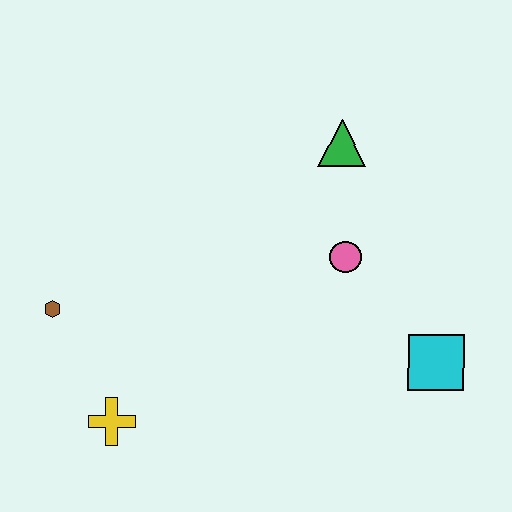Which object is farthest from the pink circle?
The brown hexagon is farthest from the pink circle.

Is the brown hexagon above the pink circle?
No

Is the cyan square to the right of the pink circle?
Yes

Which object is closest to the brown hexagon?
The yellow cross is closest to the brown hexagon.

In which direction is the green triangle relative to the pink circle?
The green triangle is above the pink circle.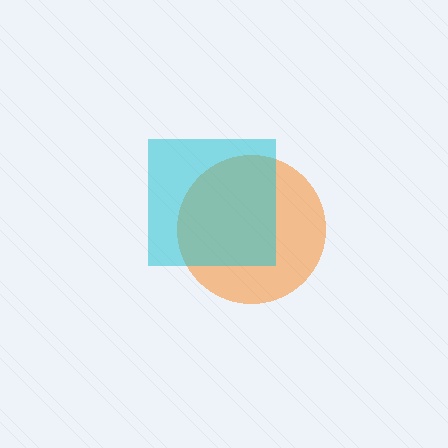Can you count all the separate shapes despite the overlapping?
Yes, there are 2 separate shapes.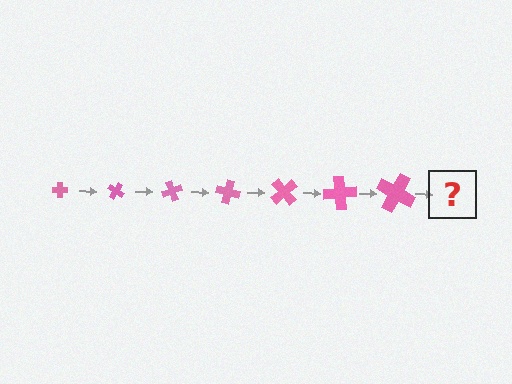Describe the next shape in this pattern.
It should be a cross, larger than the previous one and rotated 245 degrees from the start.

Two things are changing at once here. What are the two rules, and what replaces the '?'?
The two rules are that the cross grows larger each step and it rotates 35 degrees each step. The '?' should be a cross, larger than the previous one and rotated 245 degrees from the start.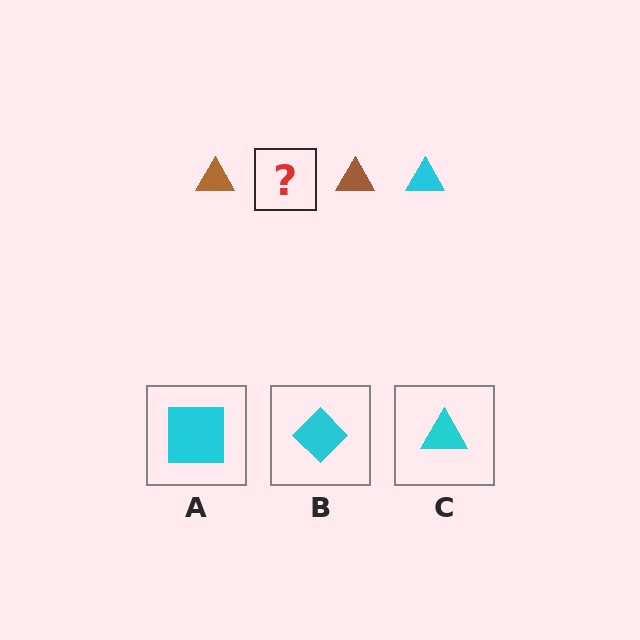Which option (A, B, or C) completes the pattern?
C.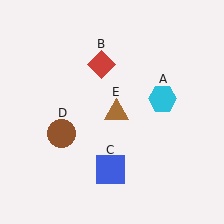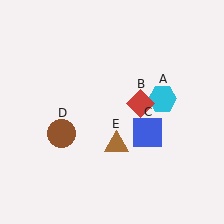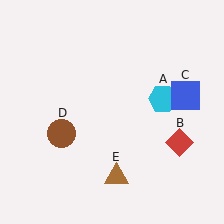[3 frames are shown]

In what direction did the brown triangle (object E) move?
The brown triangle (object E) moved down.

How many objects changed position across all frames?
3 objects changed position: red diamond (object B), blue square (object C), brown triangle (object E).